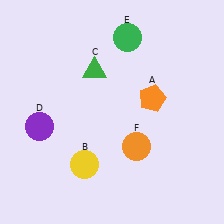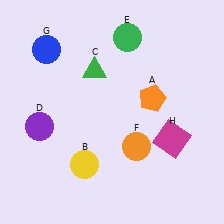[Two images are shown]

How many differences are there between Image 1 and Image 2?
There are 2 differences between the two images.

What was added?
A blue circle (G), a magenta square (H) were added in Image 2.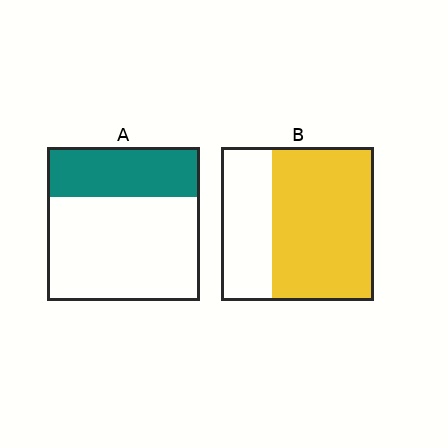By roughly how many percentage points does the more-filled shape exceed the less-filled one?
By roughly 35 percentage points (B over A).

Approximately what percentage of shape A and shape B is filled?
A is approximately 30% and B is approximately 65%.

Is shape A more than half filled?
No.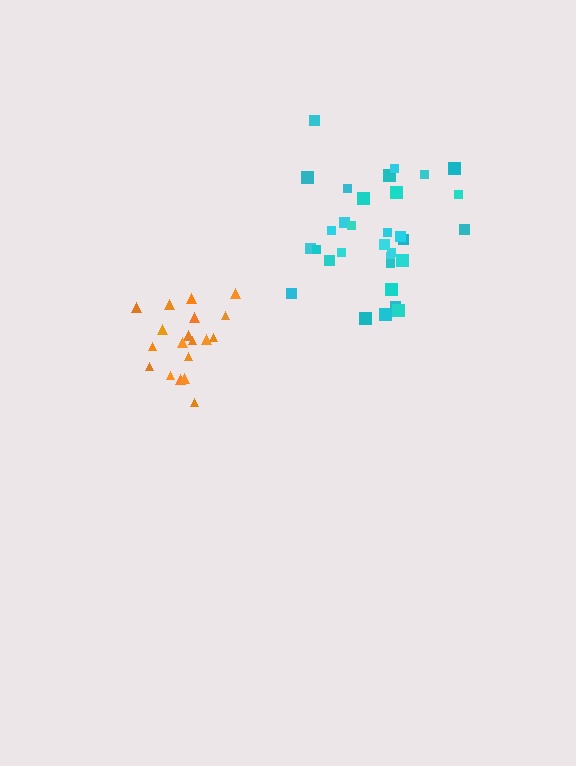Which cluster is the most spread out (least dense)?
Cyan.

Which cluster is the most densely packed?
Orange.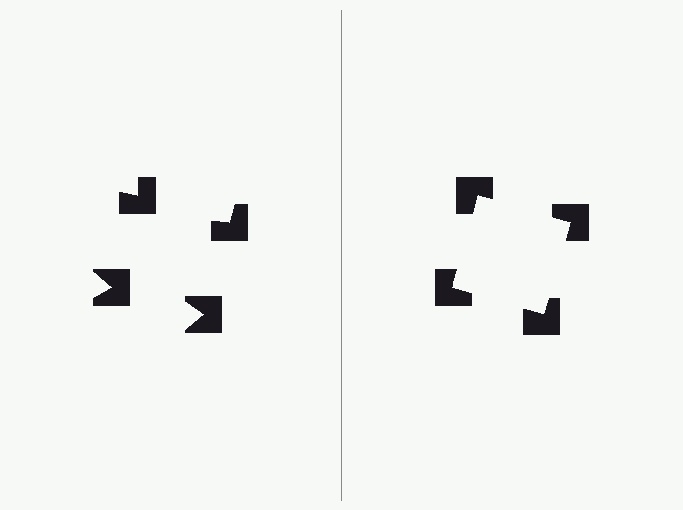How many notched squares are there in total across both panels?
8 — 4 on each side.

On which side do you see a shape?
An illusory square appears on the right side. On the left side the wedge cuts are rotated, so no coherent shape forms.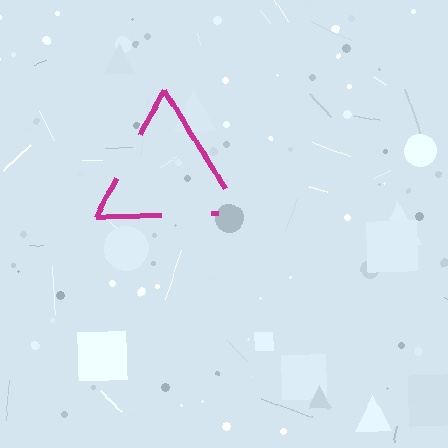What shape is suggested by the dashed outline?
The dashed outline suggests a triangle.